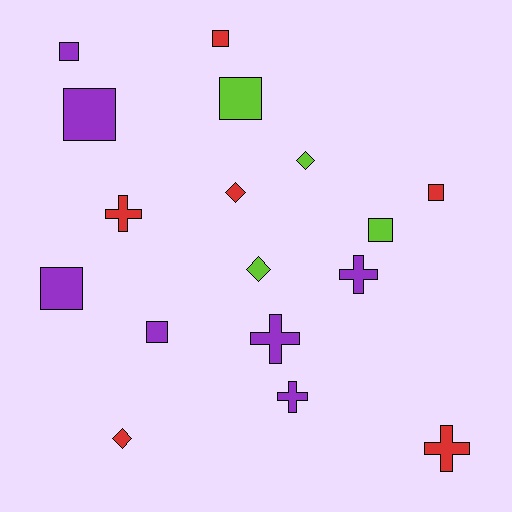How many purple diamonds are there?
There are no purple diamonds.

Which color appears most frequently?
Purple, with 7 objects.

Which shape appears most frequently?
Square, with 8 objects.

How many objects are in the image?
There are 17 objects.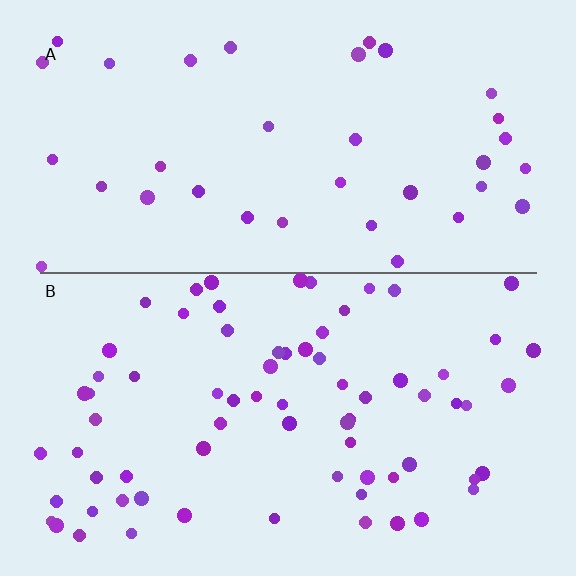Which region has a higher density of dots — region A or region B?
B (the bottom).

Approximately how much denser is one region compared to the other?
Approximately 2.0× — region B over region A.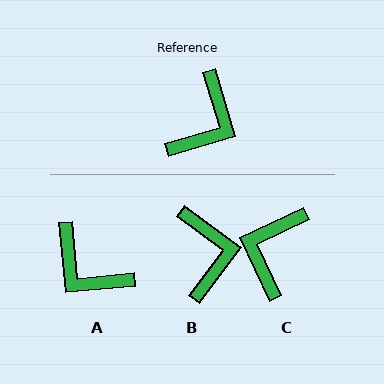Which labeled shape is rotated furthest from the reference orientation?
C, about 172 degrees away.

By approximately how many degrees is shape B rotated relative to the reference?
Approximately 37 degrees counter-clockwise.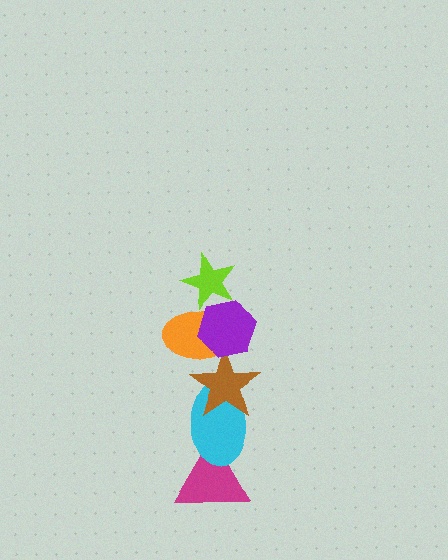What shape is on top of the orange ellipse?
The purple hexagon is on top of the orange ellipse.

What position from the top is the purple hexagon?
The purple hexagon is 2nd from the top.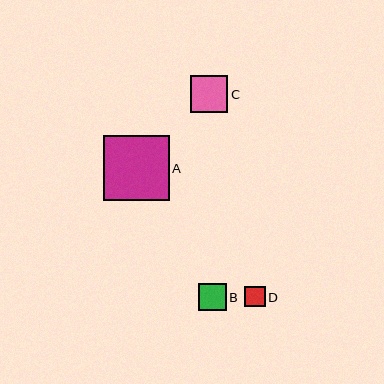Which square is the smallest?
Square D is the smallest with a size of approximately 20 pixels.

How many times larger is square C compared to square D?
Square C is approximately 1.9 times the size of square D.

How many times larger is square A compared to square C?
Square A is approximately 1.7 times the size of square C.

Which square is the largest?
Square A is the largest with a size of approximately 65 pixels.